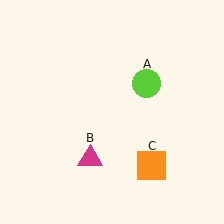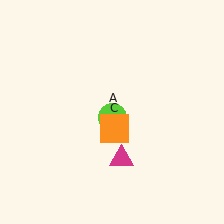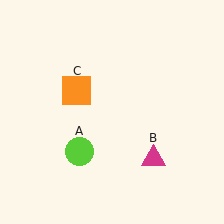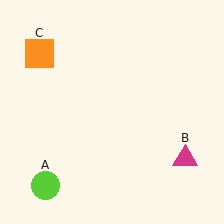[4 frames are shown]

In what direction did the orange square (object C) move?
The orange square (object C) moved up and to the left.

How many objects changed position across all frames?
3 objects changed position: lime circle (object A), magenta triangle (object B), orange square (object C).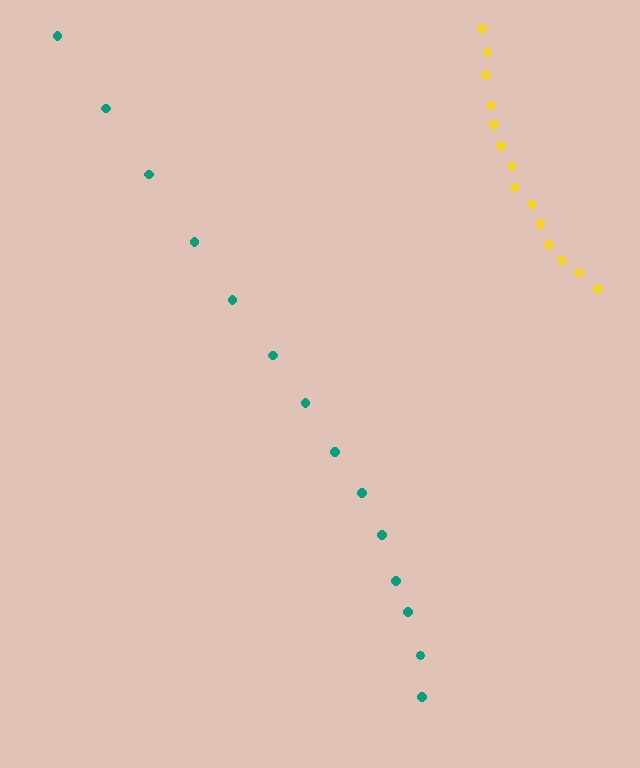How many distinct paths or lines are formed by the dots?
There are 2 distinct paths.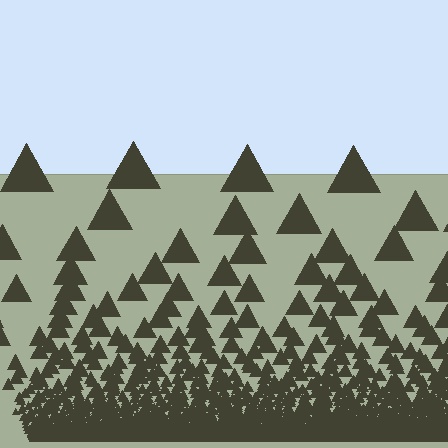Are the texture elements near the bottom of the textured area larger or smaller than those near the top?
Smaller. The gradient is inverted — elements near the bottom are smaller and denser.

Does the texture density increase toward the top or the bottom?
Density increases toward the bottom.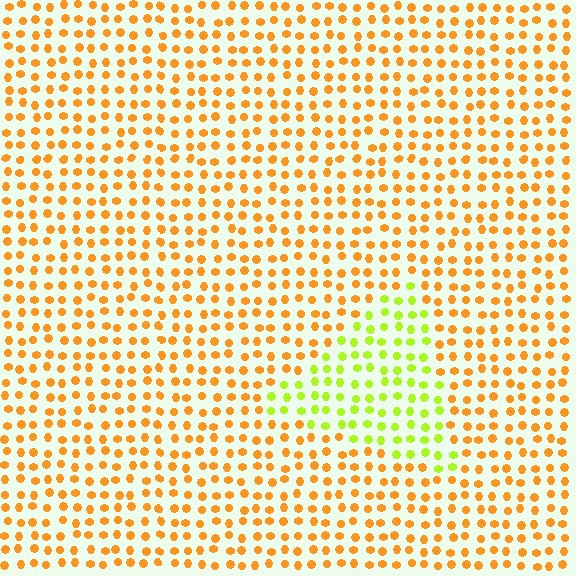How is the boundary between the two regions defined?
The boundary is defined purely by a slight shift in hue (about 50 degrees). Spacing, size, and orientation are identical on both sides.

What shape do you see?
I see a triangle.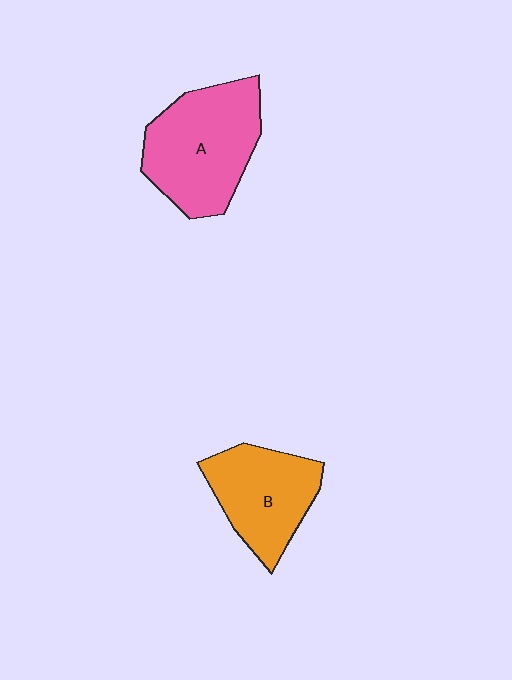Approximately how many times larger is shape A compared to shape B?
Approximately 1.3 times.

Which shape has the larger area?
Shape A (pink).